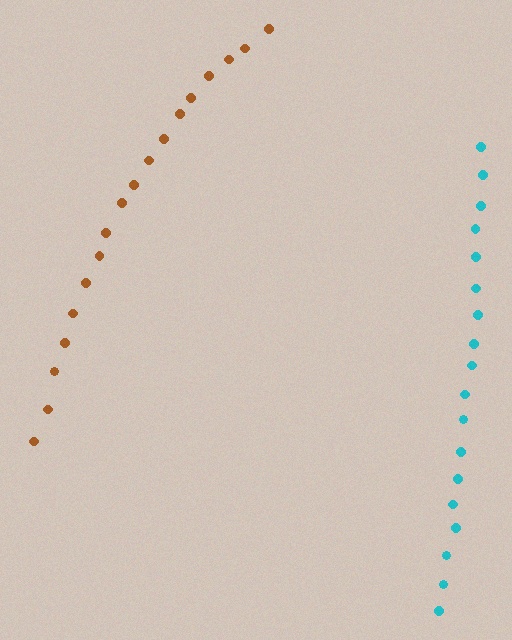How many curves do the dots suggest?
There are 2 distinct paths.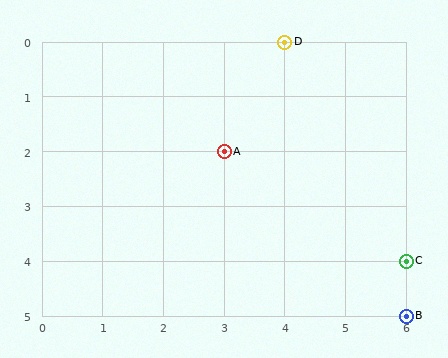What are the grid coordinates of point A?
Point A is at grid coordinates (3, 2).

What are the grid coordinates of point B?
Point B is at grid coordinates (6, 5).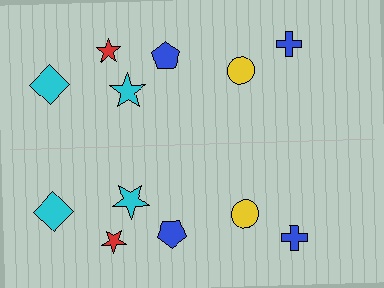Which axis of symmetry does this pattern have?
The pattern has a horizontal axis of symmetry running through the center of the image.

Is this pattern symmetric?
Yes, this pattern has bilateral (reflection) symmetry.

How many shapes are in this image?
There are 12 shapes in this image.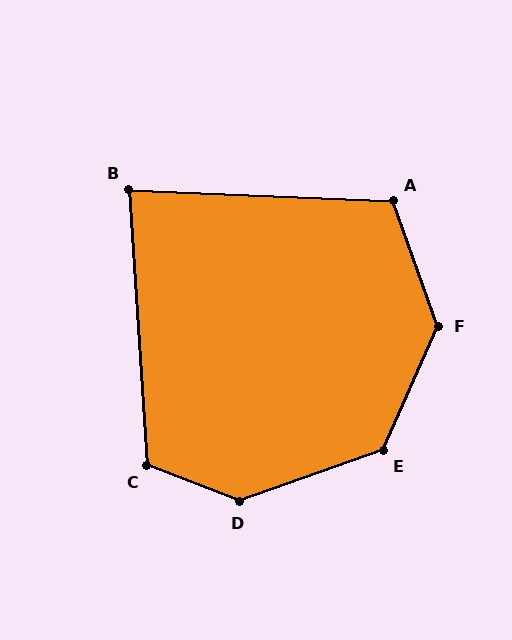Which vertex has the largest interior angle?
D, at approximately 139 degrees.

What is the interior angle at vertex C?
Approximately 115 degrees (obtuse).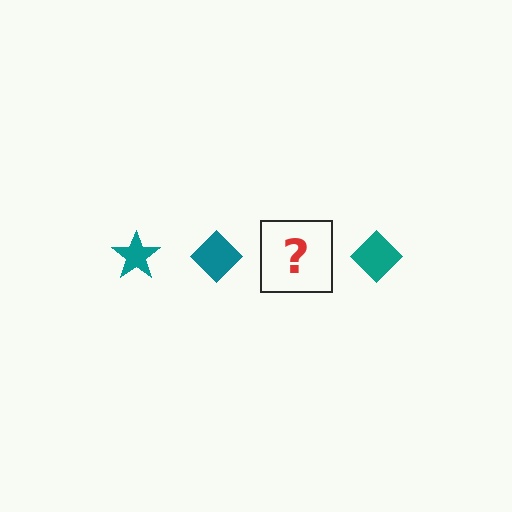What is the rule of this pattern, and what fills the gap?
The rule is that the pattern cycles through star, diamond shapes in teal. The gap should be filled with a teal star.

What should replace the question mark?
The question mark should be replaced with a teal star.